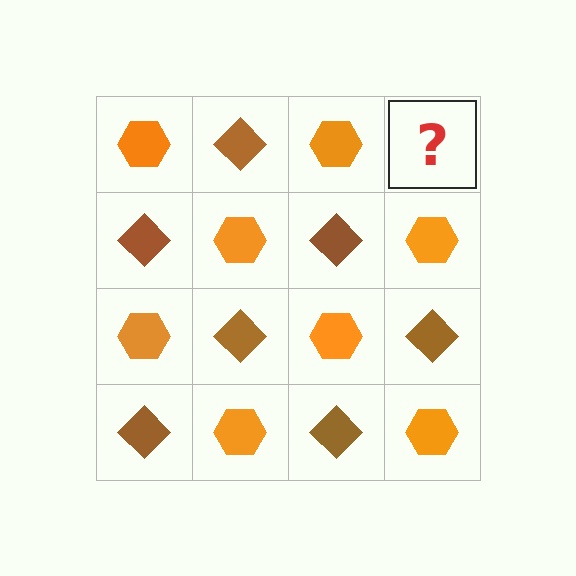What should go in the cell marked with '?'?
The missing cell should contain a brown diamond.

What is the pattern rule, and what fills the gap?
The rule is that it alternates orange hexagon and brown diamond in a checkerboard pattern. The gap should be filled with a brown diamond.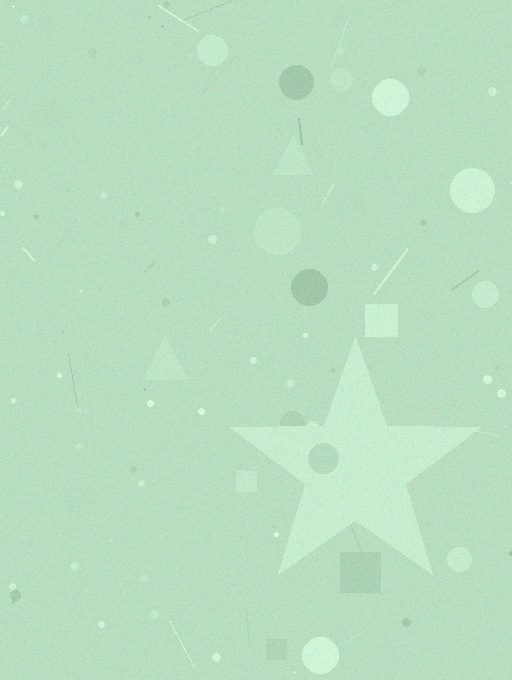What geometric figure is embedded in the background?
A star is embedded in the background.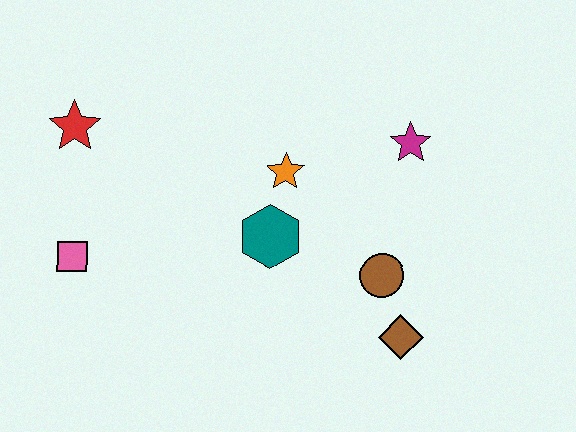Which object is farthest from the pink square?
The magenta star is farthest from the pink square.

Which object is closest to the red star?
The pink square is closest to the red star.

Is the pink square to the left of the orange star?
Yes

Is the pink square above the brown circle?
Yes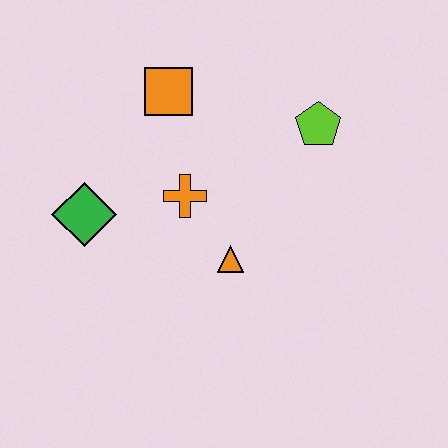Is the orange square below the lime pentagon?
No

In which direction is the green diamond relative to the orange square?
The green diamond is below the orange square.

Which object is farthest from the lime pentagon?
The green diamond is farthest from the lime pentagon.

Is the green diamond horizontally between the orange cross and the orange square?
No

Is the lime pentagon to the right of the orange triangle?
Yes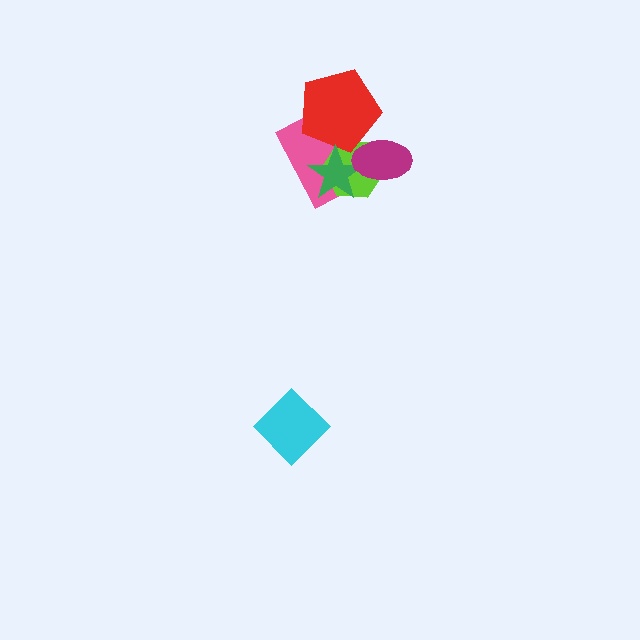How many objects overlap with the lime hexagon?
4 objects overlap with the lime hexagon.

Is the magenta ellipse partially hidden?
No, no other shape covers it.